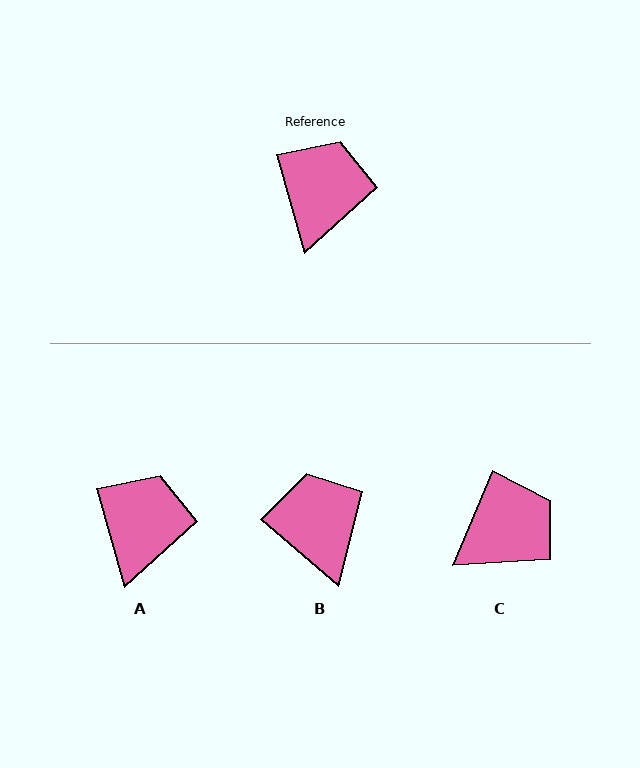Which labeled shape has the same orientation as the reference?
A.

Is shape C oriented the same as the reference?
No, it is off by about 39 degrees.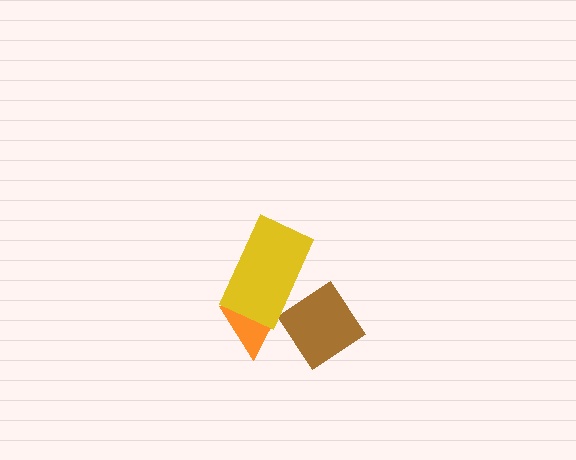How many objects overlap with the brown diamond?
2 objects overlap with the brown diamond.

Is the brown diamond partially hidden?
Yes, it is partially covered by another shape.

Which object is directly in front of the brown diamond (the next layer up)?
The orange triangle is directly in front of the brown diamond.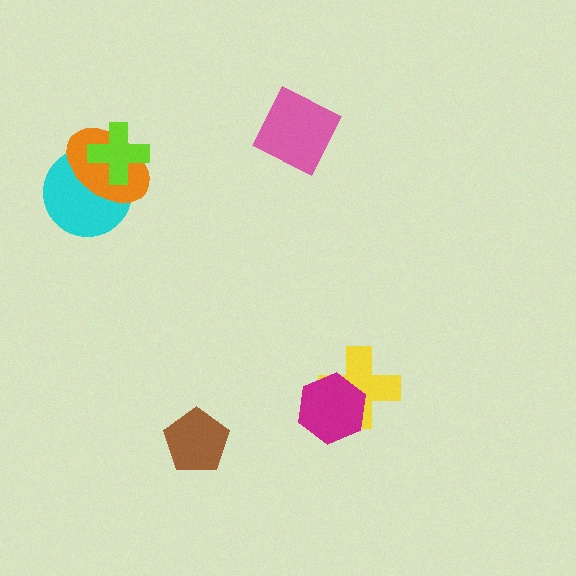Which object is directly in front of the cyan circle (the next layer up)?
The orange ellipse is directly in front of the cyan circle.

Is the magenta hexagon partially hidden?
No, no other shape covers it.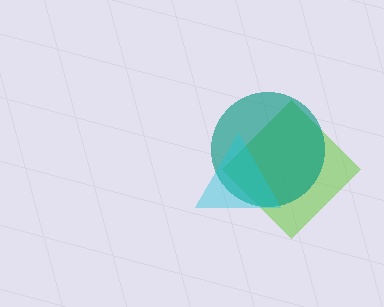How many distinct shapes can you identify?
There are 3 distinct shapes: a lime diamond, a teal circle, a cyan triangle.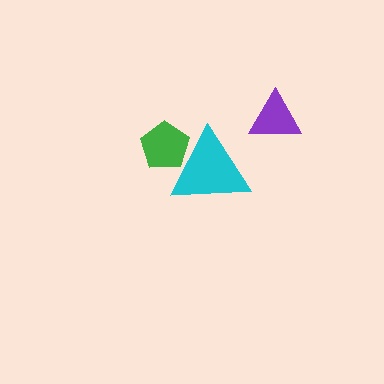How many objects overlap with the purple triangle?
0 objects overlap with the purple triangle.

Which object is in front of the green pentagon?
The cyan triangle is in front of the green pentagon.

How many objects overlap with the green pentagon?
1 object overlaps with the green pentagon.